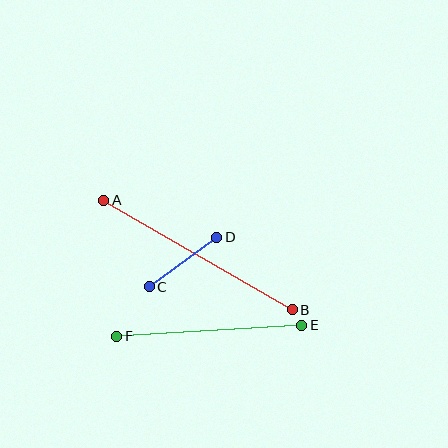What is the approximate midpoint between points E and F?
The midpoint is at approximately (209, 331) pixels.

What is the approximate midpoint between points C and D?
The midpoint is at approximately (183, 262) pixels.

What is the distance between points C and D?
The distance is approximately 84 pixels.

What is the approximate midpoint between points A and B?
The midpoint is at approximately (198, 255) pixels.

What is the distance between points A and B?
The distance is approximately 218 pixels.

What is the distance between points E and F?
The distance is approximately 185 pixels.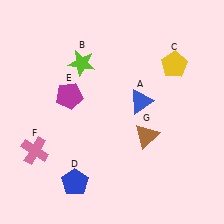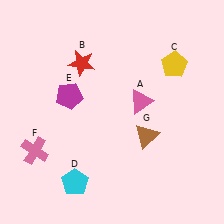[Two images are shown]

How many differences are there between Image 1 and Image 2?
There are 3 differences between the two images.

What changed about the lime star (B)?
In Image 1, B is lime. In Image 2, it changed to red.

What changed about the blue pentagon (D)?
In Image 1, D is blue. In Image 2, it changed to cyan.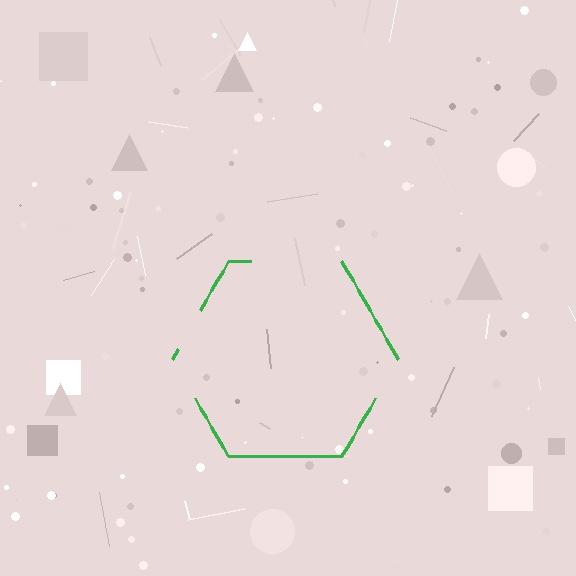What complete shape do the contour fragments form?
The contour fragments form a hexagon.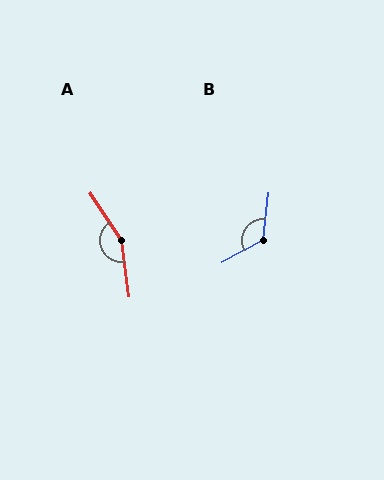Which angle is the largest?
A, at approximately 154 degrees.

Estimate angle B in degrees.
Approximately 125 degrees.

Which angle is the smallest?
B, at approximately 125 degrees.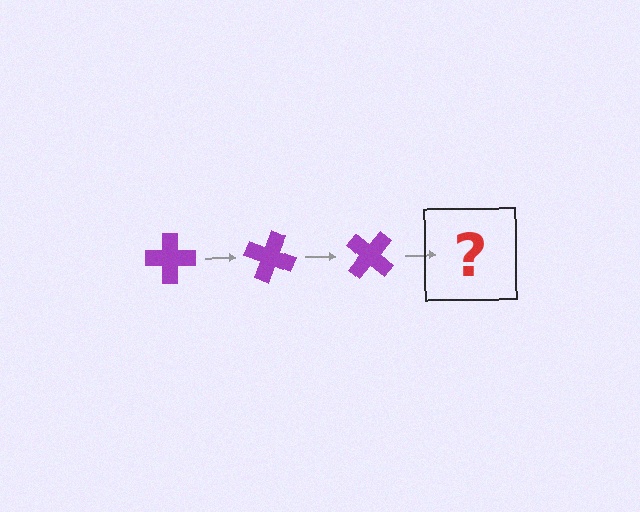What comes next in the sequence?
The next element should be a purple cross rotated 60 degrees.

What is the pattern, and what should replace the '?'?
The pattern is that the cross rotates 20 degrees each step. The '?' should be a purple cross rotated 60 degrees.